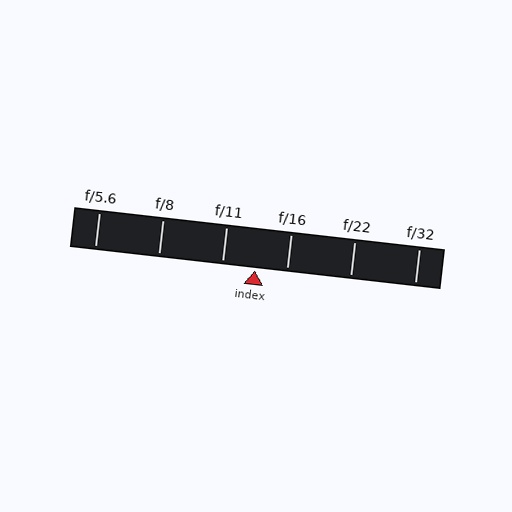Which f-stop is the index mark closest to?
The index mark is closest to f/16.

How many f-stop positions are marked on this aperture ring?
There are 6 f-stop positions marked.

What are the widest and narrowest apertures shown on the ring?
The widest aperture shown is f/5.6 and the narrowest is f/32.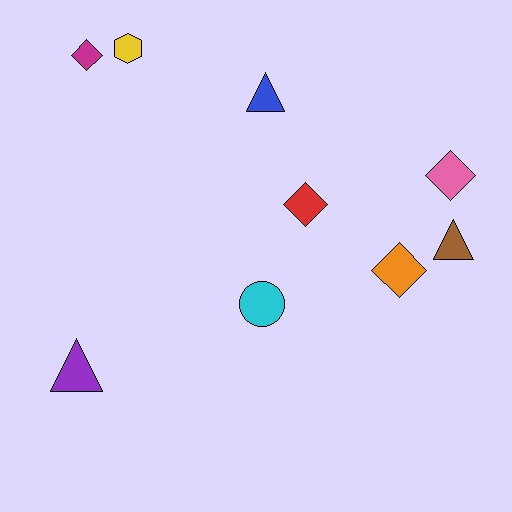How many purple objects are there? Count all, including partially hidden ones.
There is 1 purple object.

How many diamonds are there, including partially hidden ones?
There are 4 diamonds.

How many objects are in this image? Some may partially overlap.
There are 9 objects.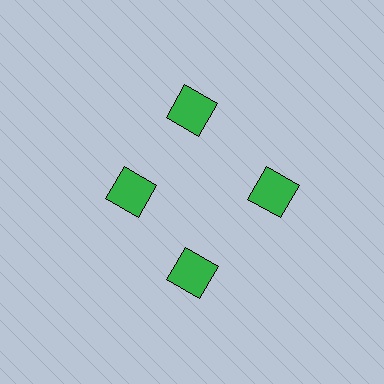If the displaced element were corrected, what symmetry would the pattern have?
It would have 4-fold rotational symmetry — the pattern would map onto itself every 90 degrees.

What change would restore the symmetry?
The symmetry would be restored by moving it outward, back onto the ring so that all 4 squares sit at equal angles and equal distance from the center.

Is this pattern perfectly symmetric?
No. The 4 green squares are arranged in a ring, but one element near the 9 o'clock position is pulled inward toward the center, breaking the 4-fold rotational symmetry.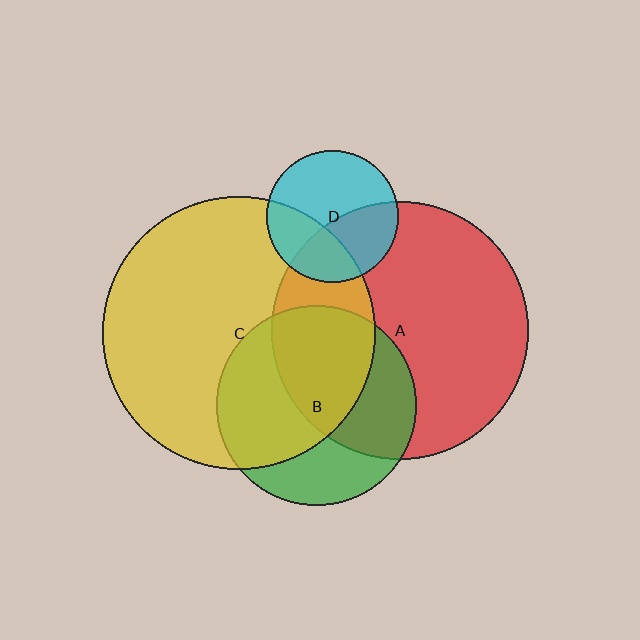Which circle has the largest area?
Circle C (yellow).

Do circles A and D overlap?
Yes.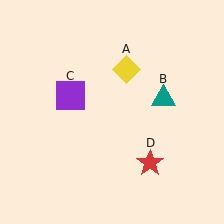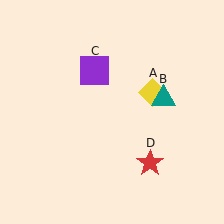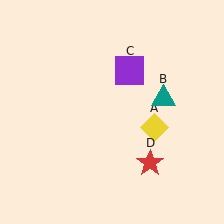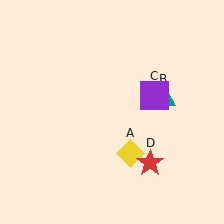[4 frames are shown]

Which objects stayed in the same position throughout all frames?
Teal triangle (object B) and red star (object D) remained stationary.